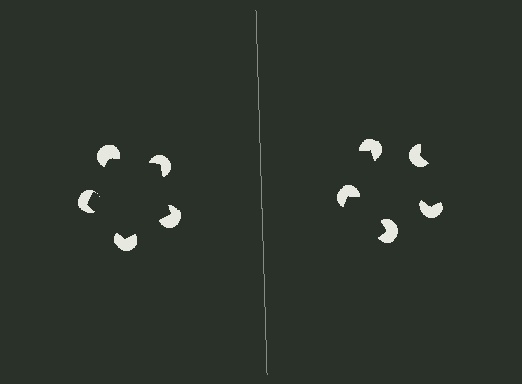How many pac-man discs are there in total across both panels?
10 — 5 on each side.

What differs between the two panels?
The pac-man discs are positioned identically on both sides; only the wedge orientations differ. On the left they align to a pentagon; on the right they are misaligned.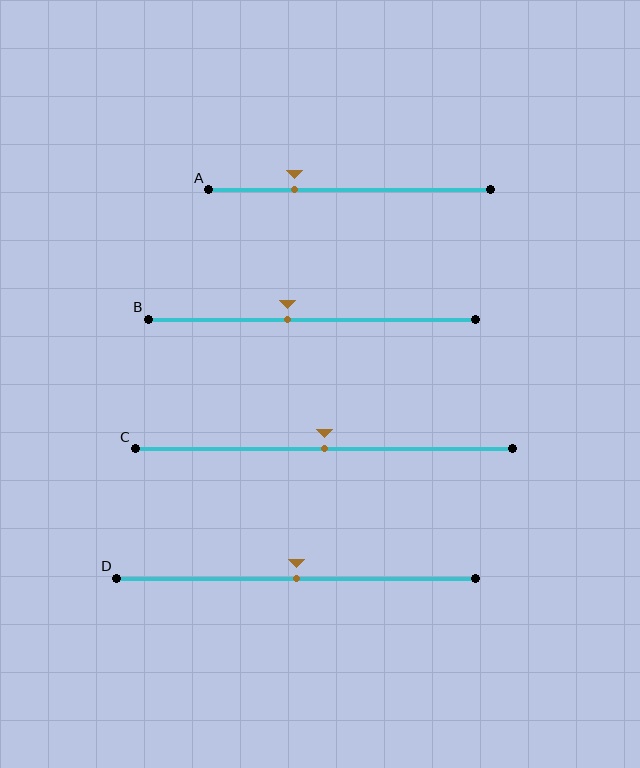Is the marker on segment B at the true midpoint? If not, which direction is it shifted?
No, the marker on segment B is shifted to the left by about 7% of the segment length.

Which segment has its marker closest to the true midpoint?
Segment C has its marker closest to the true midpoint.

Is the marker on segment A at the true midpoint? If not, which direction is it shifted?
No, the marker on segment A is shifted to the left by about 20% of the segment length.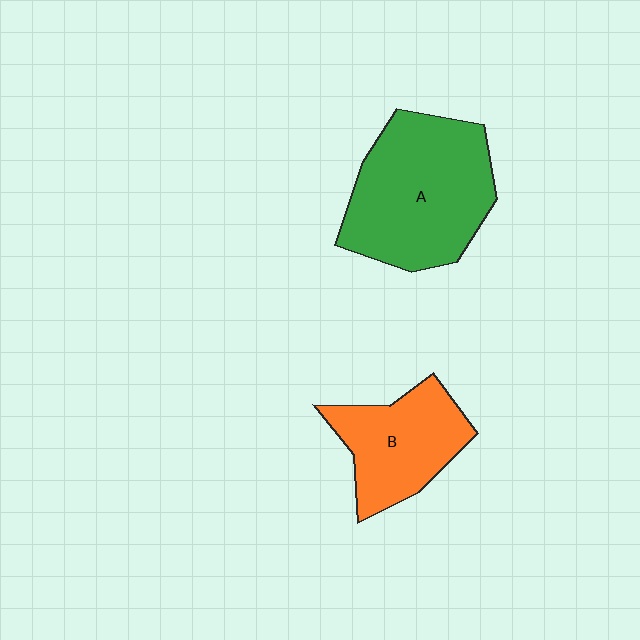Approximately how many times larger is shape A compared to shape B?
Approximately 1.6 times.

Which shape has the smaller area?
Shape B (orange).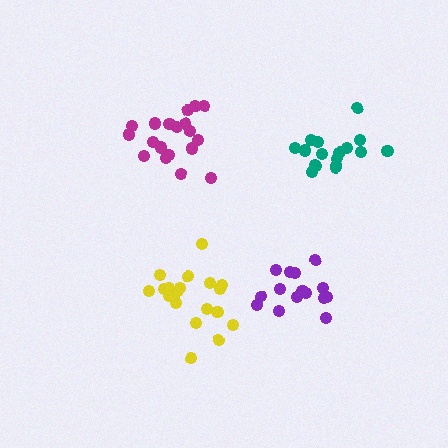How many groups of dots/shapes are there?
There are 4 groups.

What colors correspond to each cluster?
The clusters are colored: magenta, teal, purple, yellow.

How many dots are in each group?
Group 1: 20 dots, Group 2: 17 dots, Group 3: 15 dots, Group 4: 20 dots (72 total).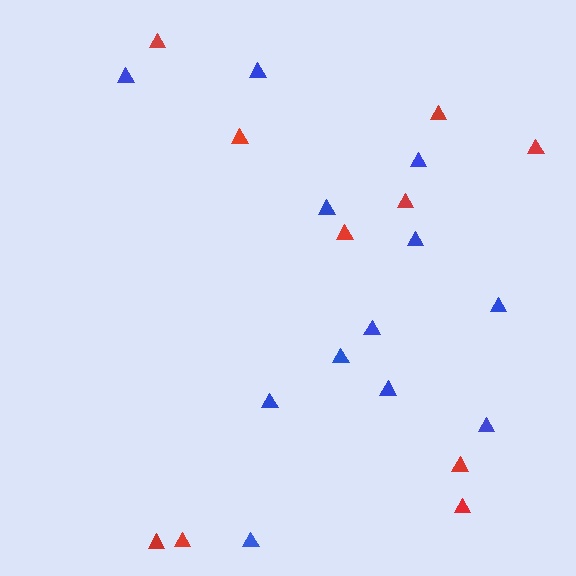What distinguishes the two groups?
There are 2 groups: one group of blue triangles (12) and one group of red triangles (10).